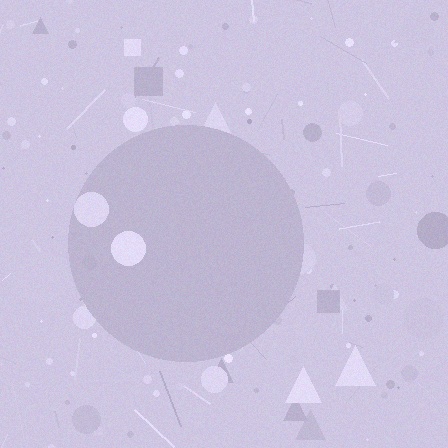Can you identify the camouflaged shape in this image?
The camouflaged shape is a circle.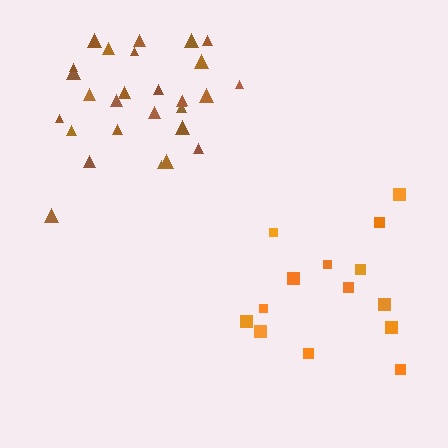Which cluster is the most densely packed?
Brown.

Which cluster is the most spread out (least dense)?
Orange.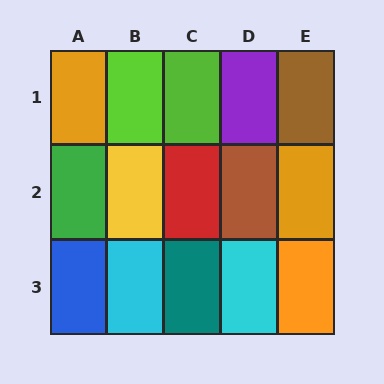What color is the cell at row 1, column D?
Purple.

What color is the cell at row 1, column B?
Lime.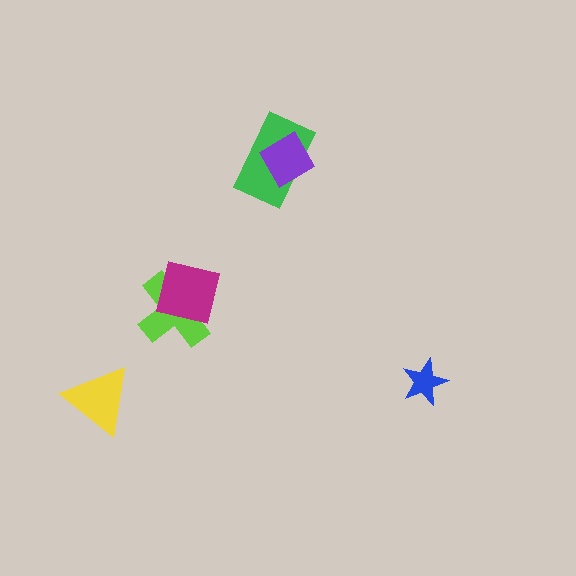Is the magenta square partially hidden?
No, no other shape covers it.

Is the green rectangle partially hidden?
Yes, it is partially covered by another shape.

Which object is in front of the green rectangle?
The purple diamond is in front of the green rectangle.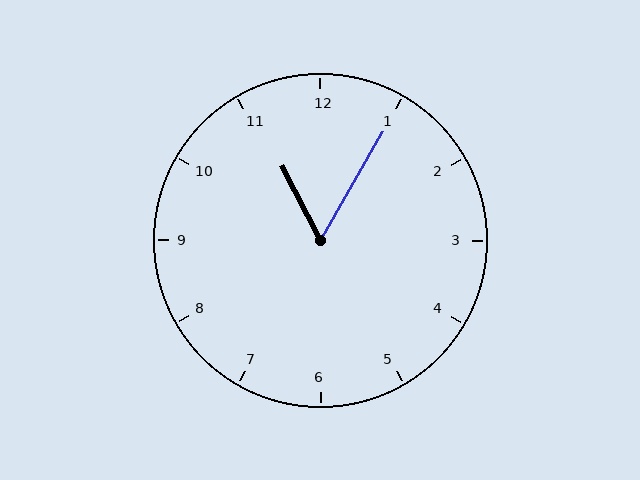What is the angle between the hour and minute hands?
Approximately 58 degrees.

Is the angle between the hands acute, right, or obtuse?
It is acute.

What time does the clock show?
11:05.